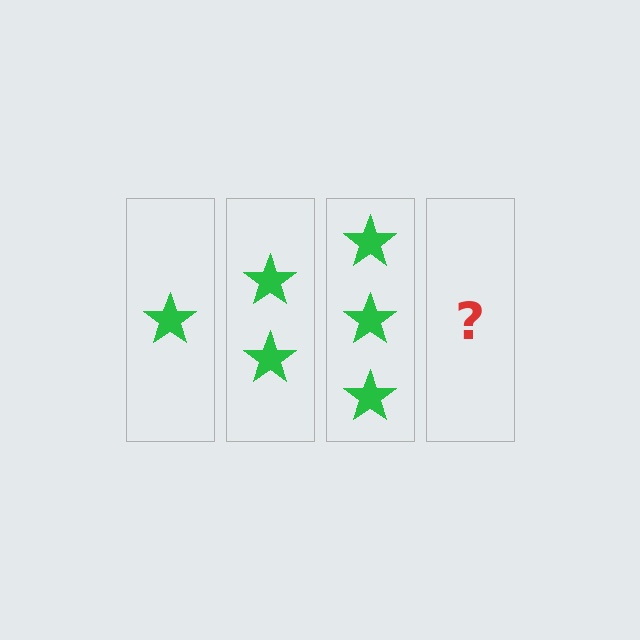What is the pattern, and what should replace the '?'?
The pattern is that each step adds one more star. The '?' should be 4 stars.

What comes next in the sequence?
The next element should be 4 stars.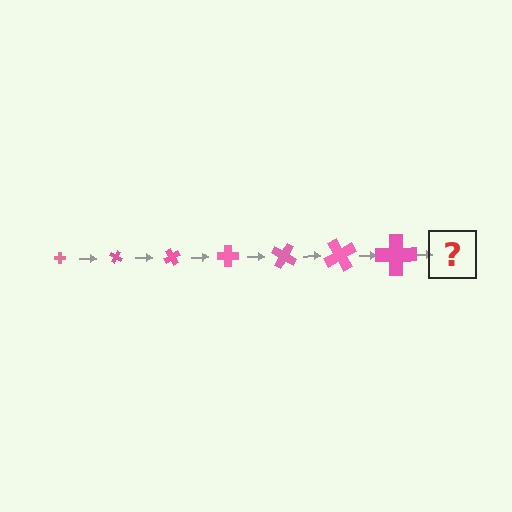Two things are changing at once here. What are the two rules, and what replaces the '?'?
The two rules are that the cross grows larger each step and it rotates 30 degrees each step. The '?' should be a cross, larger than the previous one and rotated 210 degrees from the start.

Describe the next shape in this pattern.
It should be a cross, larger than the previous one and rotated 210 degrees from the start.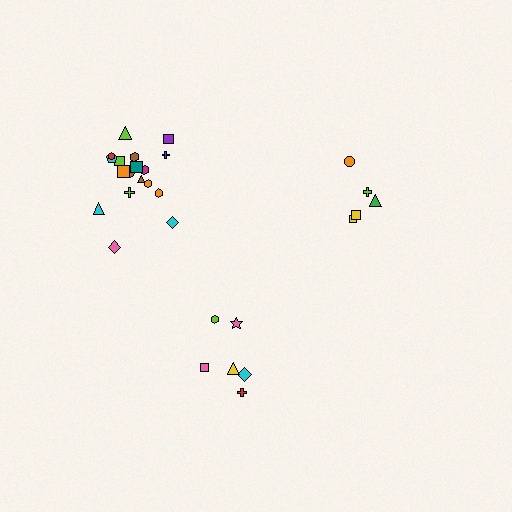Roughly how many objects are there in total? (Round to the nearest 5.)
Roughly 30 objects in total.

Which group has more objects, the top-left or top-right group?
The top-left group.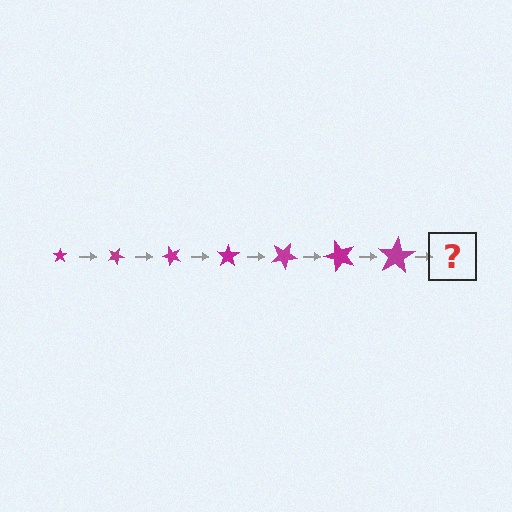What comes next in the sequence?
The next element should be a star, larger than the previous one and rotated 175 degrees from the start.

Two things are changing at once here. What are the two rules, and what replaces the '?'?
The two rules are that the star grows larger each step and it rotates 25 degrees each step. The '?' should be a star, larger than the previous one and rotated 175 degrees from the start.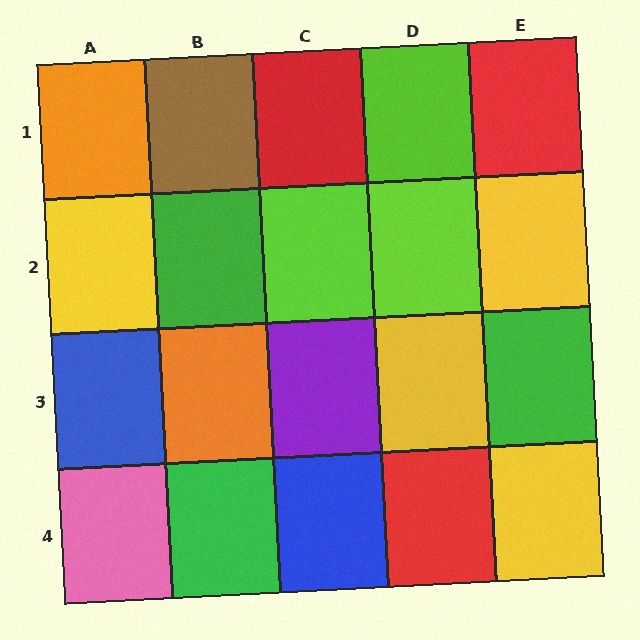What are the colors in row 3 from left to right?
Blue, orange, purple, yellow, green.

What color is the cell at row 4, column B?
Green.